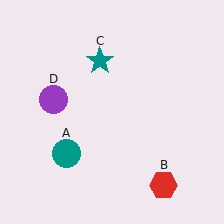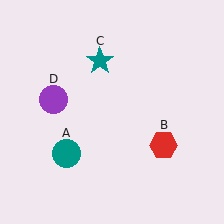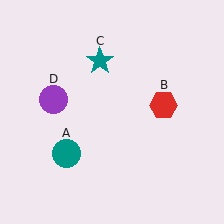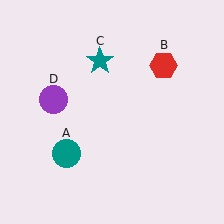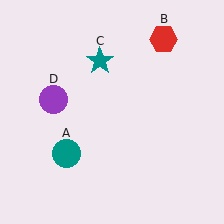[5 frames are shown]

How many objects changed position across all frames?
1 object changed position: red hexagon (object B).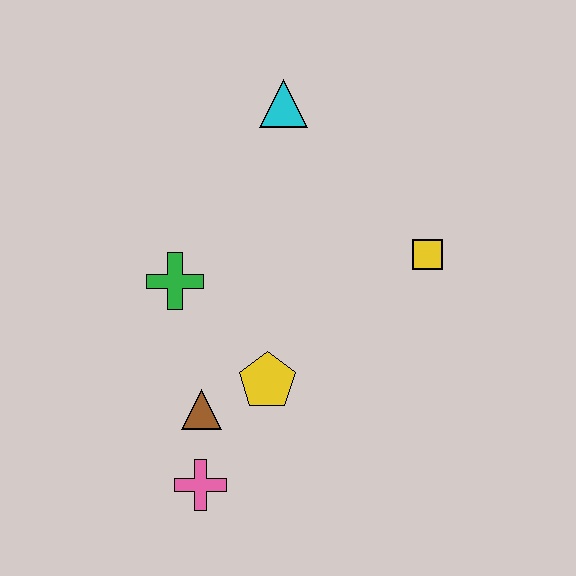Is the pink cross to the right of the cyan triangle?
No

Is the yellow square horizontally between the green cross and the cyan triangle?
No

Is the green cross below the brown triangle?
No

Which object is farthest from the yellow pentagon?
The cyan triangle is farthest from the yellow pentagon.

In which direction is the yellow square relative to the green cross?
The yellow square is to the right of the green cross.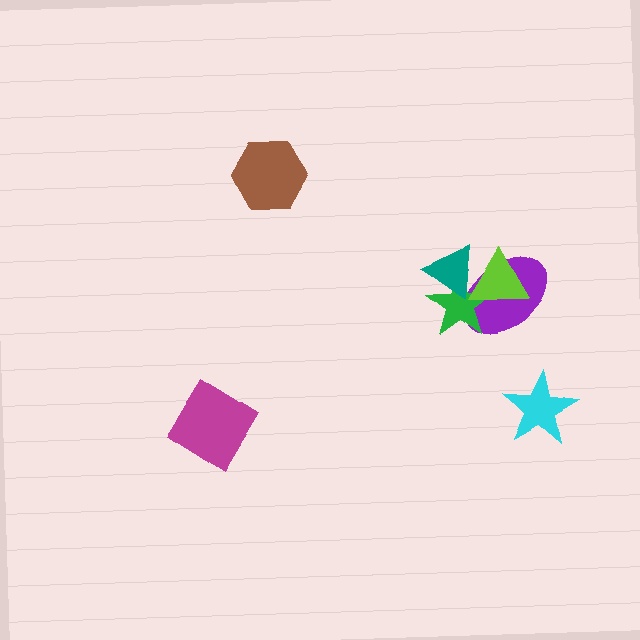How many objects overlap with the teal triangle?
3 objects overlap with the teal triangle.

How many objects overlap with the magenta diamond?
0 objects overlap with the magenta diamond.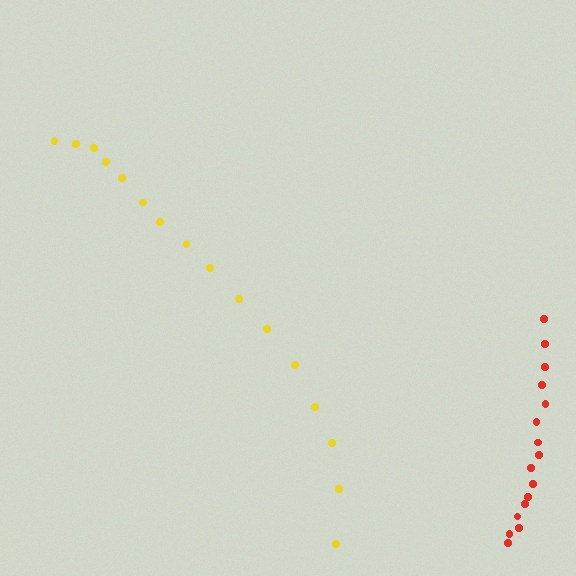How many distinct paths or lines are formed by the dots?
There are 2 distinct paths.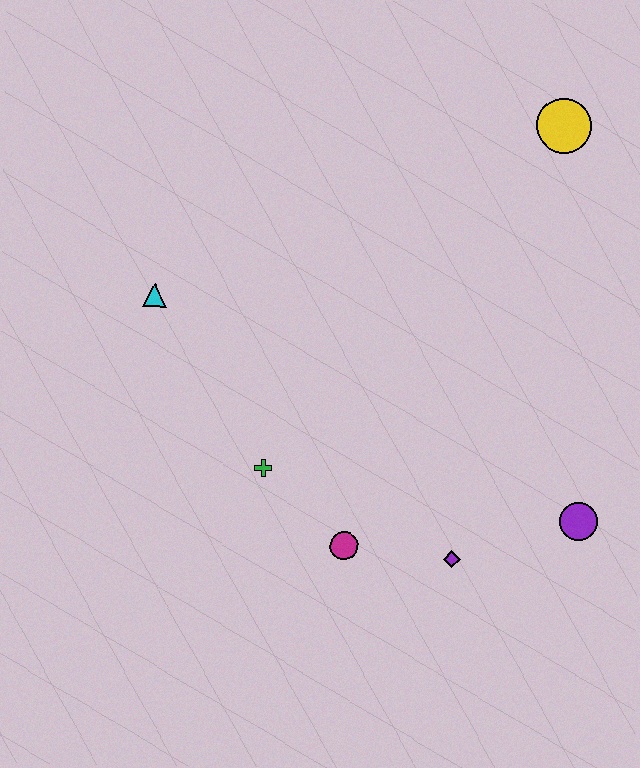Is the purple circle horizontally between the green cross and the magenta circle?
No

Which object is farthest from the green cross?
The yellow circle is farthest from the green cross.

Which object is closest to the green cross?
The magenta circle is closest to the green cross.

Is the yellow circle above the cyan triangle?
Yes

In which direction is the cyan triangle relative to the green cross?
The cyan triangle is above the green cross.